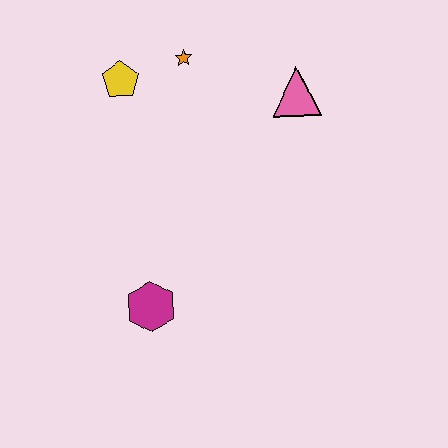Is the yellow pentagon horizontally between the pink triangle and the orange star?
No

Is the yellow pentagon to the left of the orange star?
Yes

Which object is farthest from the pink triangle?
The magenta hexagon is farthest from the pink triangle.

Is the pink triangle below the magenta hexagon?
No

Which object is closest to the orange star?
The yellow pentagon is closest to the orange star.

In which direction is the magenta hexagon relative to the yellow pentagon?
The magenta hexagon is below the yellow pentagon.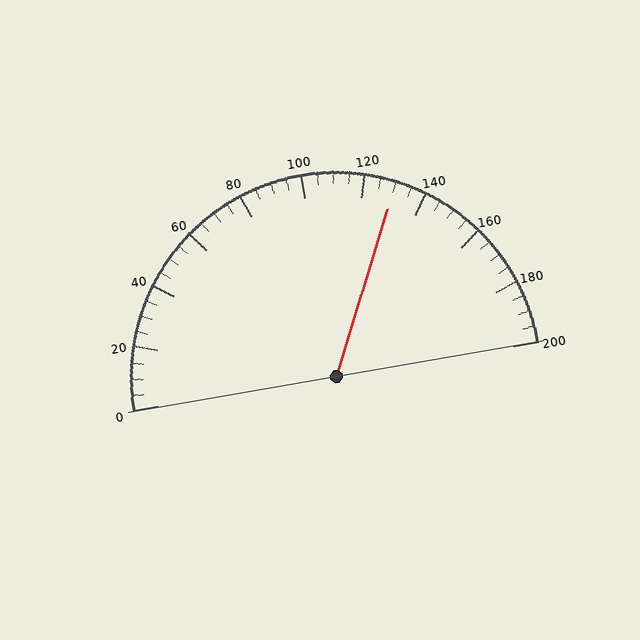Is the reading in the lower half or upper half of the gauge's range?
The reading is in the upper half of the range (0 to 200).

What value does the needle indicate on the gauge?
The needle indicates approximately 130.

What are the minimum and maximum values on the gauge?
The gauge ranges from 0 to 200.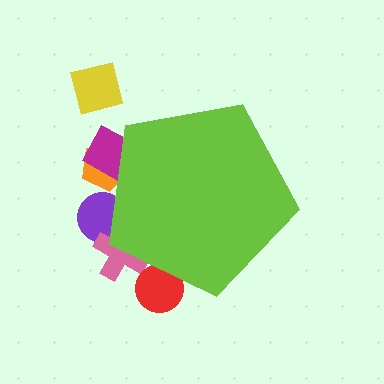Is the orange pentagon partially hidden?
Yes, the orange pentagon is partially hidden behind the lime pentagon.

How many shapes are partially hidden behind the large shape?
5 shapes are partially hidden.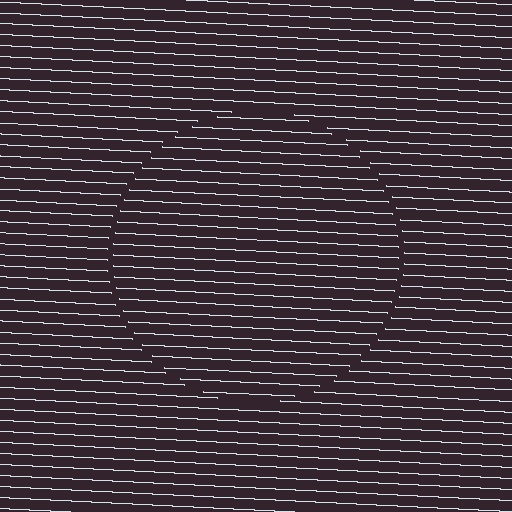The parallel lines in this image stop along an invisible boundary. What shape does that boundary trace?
An illusory circle. The interior of the shape contains the same grating, shifted by half a period — the contour is defined by the phase discontinuity where line-ends from the inner and outer gratings abut.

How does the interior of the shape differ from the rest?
The interior of the shape contains the same grating, shifted by half a period — the contour is defined by the phase discontinuity where line-ends from the inner and outer gratings abut.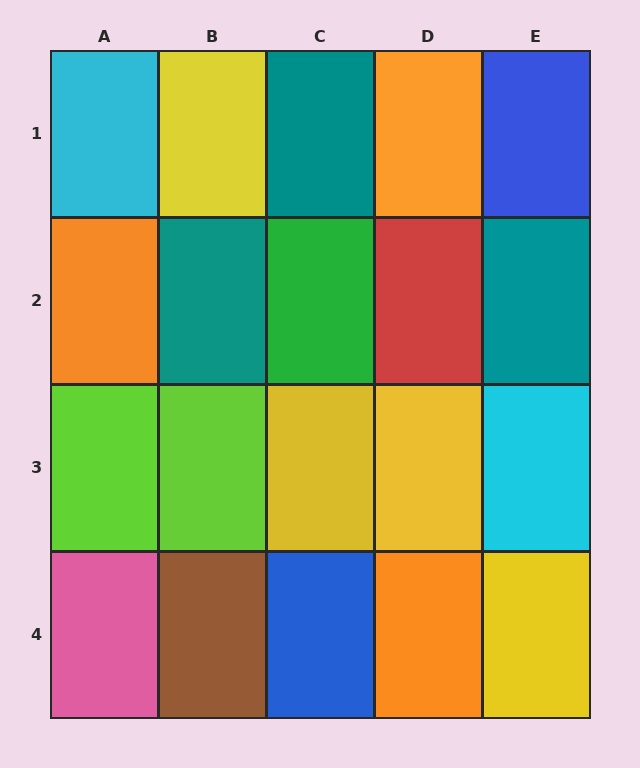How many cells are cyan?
2 cells are cyan.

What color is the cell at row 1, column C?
Teal.